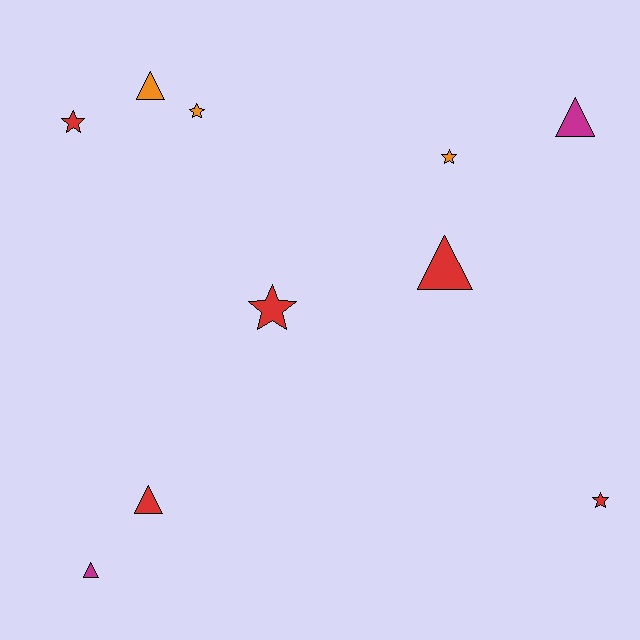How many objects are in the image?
There are 10 objects.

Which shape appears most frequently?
Triangle, with 5 objects.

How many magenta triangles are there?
There are 2 magenta triangles.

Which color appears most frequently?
Red, with 5 objects.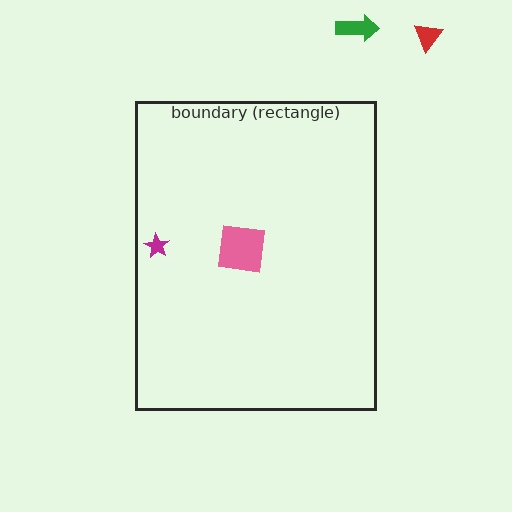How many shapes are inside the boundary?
2 inside, 2 outside.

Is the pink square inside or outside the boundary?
Inside.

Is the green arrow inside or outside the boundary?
Outside.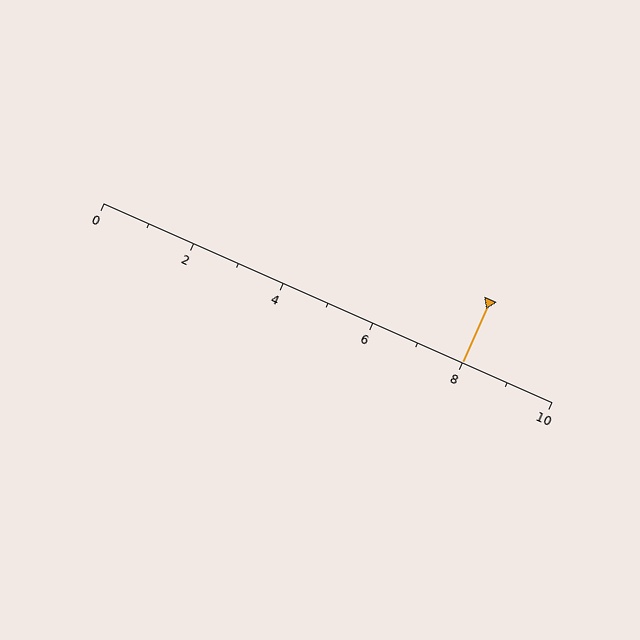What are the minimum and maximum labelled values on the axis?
The axis runs from 0 to 10.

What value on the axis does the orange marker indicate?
The marker indicates approximately 8.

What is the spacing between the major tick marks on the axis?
The major ticks are spaced 2 apart.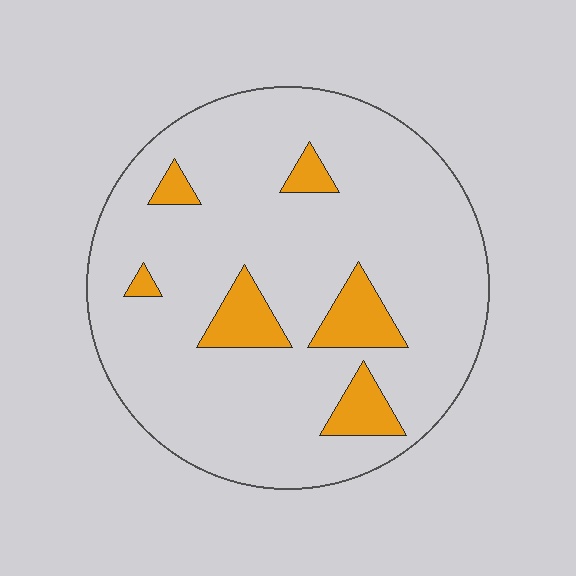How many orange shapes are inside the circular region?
6.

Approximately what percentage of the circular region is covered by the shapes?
Approximately 10%.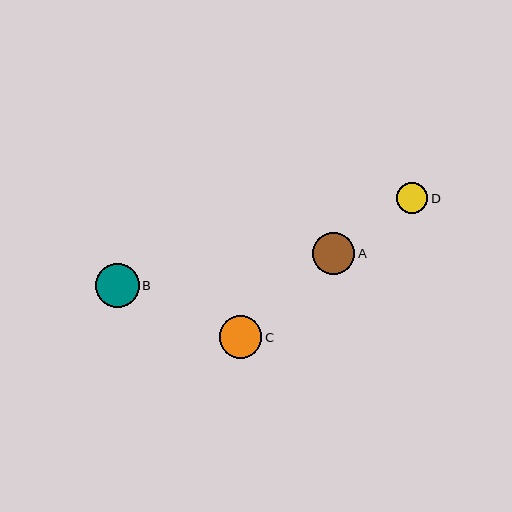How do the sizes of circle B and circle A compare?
Circle B and circle A are approximately the same size.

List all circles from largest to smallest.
From largest to smallest: B, C, A, D.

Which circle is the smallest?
Circle D is the smallest with a size of approximately 31 pixels.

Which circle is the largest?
Circle B is the largest with a size of approximately 44 pixels.